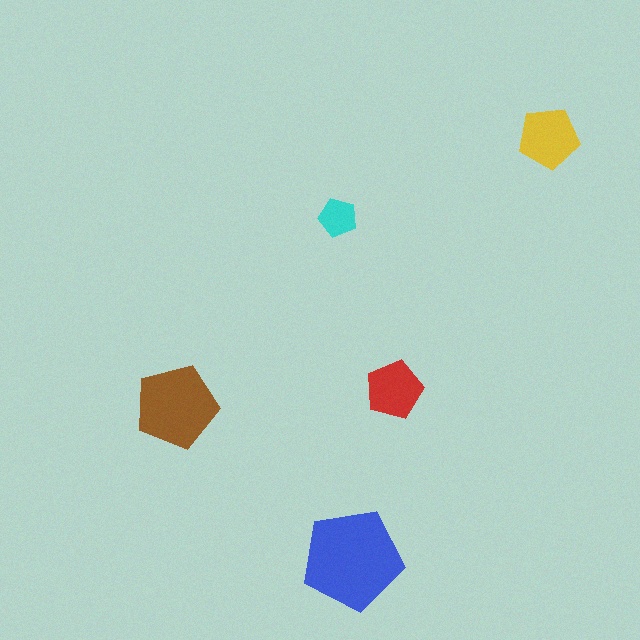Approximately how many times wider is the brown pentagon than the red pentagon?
About 1.5 times wider.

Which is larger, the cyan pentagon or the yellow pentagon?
The yellow one.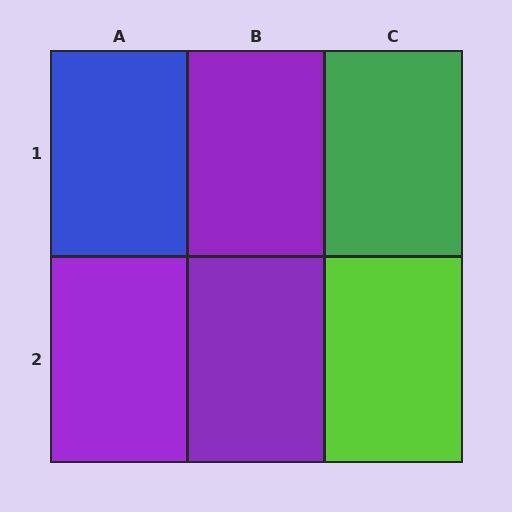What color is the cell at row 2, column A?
Purple.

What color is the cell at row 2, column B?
Purple.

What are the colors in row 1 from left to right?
Blue, purple, green.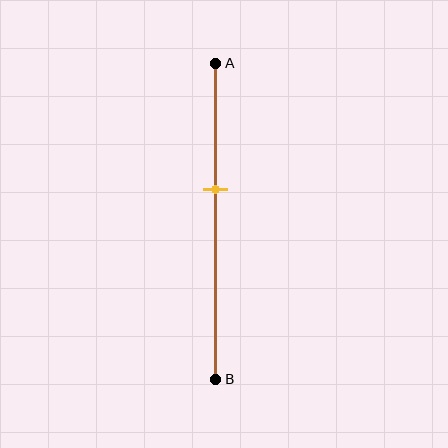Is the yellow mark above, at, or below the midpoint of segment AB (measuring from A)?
The yellow mark is above the midpoint of segment AB.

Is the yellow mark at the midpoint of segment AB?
No, the mark is at about 40% from A, not at the 50% midpoint.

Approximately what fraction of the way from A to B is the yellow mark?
The yellow mark is approximately 40% of the way from A to B.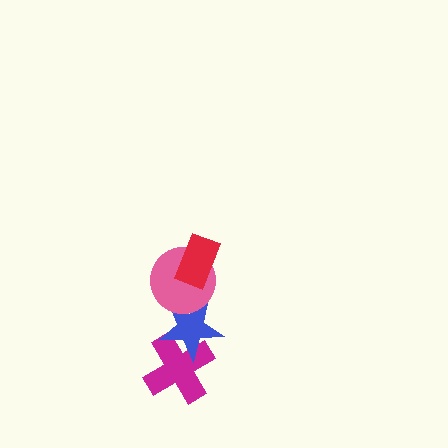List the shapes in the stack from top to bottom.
From top to bottom: the red rectangle, the pink circle, the blue star, the magenta cross.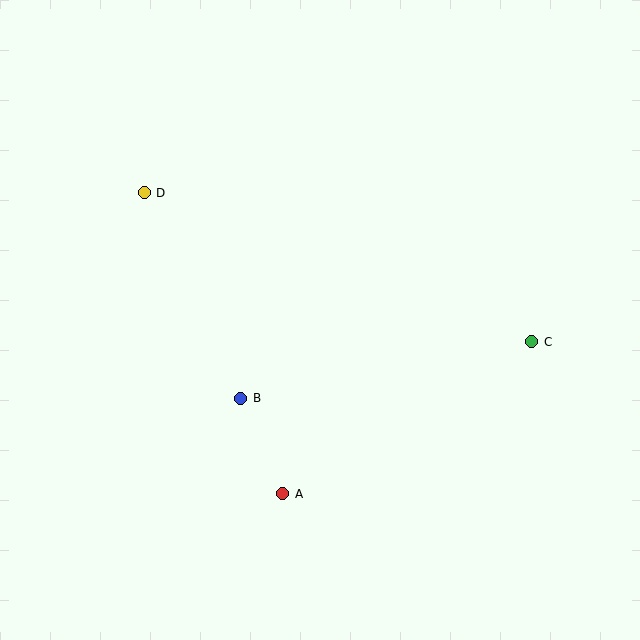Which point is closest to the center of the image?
Point B at (241, 398) is closest to the center.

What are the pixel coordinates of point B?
Point B is at (241, 398).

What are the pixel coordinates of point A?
Point A is at (283, 494).